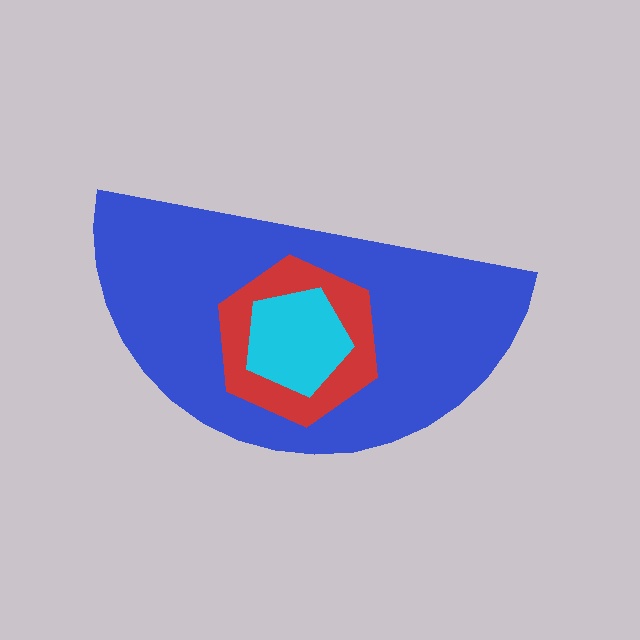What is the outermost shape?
The blue semicircle.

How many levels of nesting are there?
3.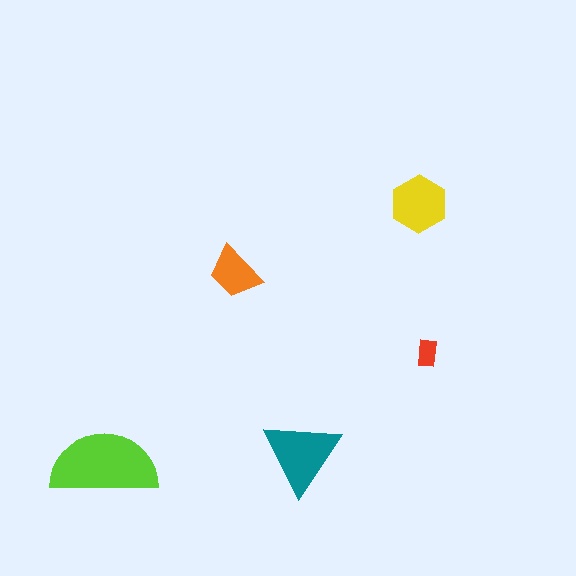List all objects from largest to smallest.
The lime semicircle, the teal triangle, the yellow hexagon, the orange trapezoid, the red rectangle.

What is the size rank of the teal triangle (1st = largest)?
2nd.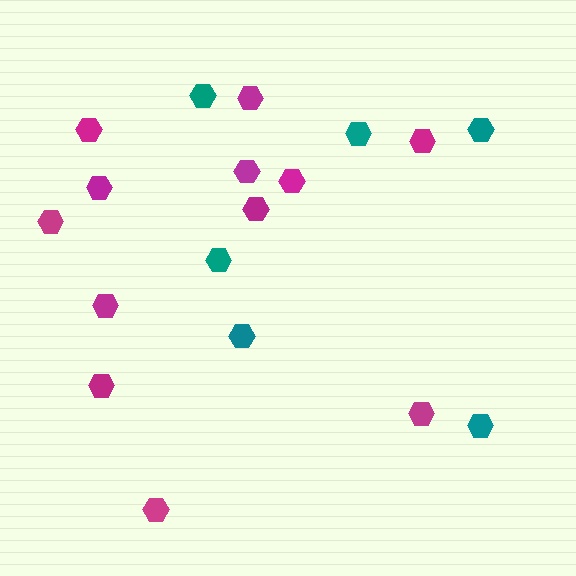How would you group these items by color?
There are 2 groups: one group of teal hexagons (6) and one group of magenta hexagons (12).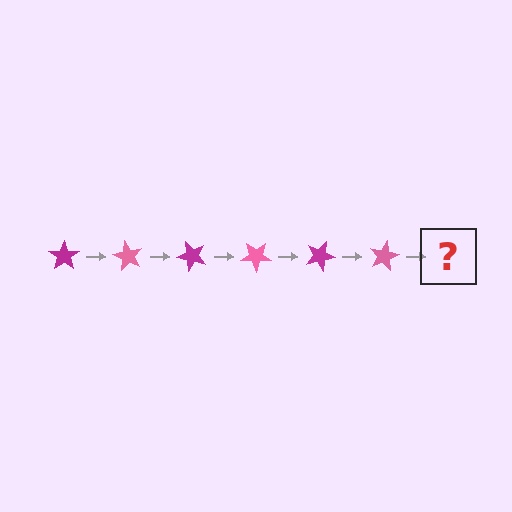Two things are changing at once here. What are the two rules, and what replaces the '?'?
The two rules are that it rotates 60 degrees each step and the color cycles through magenta and pink. The '?' should be a magenta star, rotated 360 degrees from the start.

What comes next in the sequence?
The next element should be a magenta star, rotated 360 degrees from the start.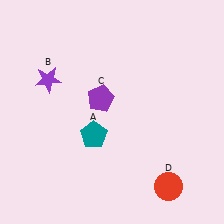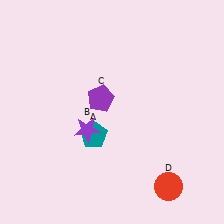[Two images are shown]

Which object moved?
The purple star (B) moved down.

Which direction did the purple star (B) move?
The purple star (B) moved down.